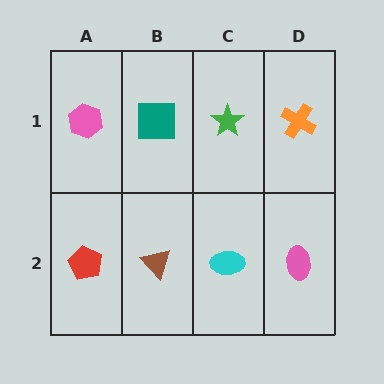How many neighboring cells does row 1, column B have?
3.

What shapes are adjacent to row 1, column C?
A cyan ellipse (row 2, column C), a teal square (row 1, column B), an orange cross (row 1, column D).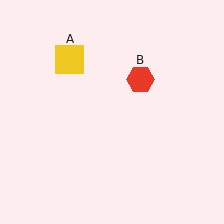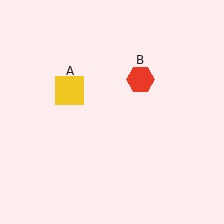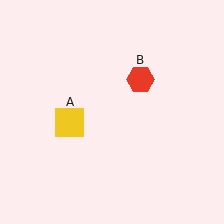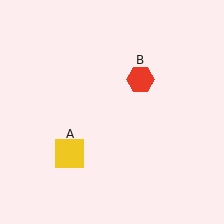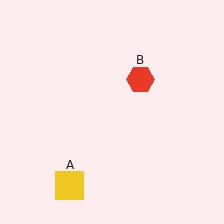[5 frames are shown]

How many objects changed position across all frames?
1 object changed position: yellow square (object A).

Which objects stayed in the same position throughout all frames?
Red hexagon (object B) remained stationary.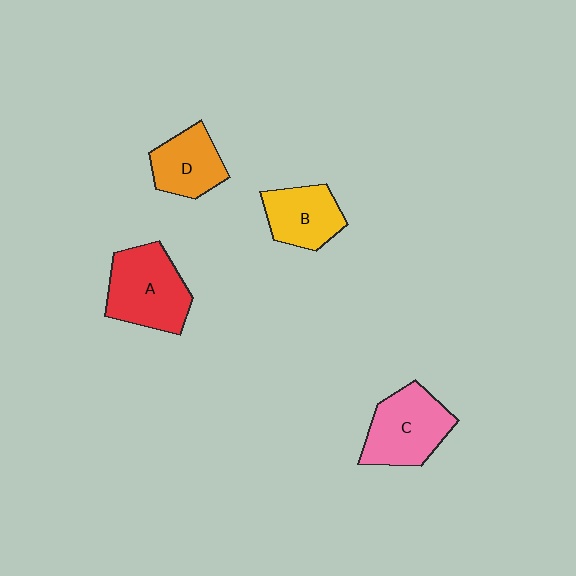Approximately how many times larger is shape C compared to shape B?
Approximately 1.3 times.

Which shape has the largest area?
Shape A (red).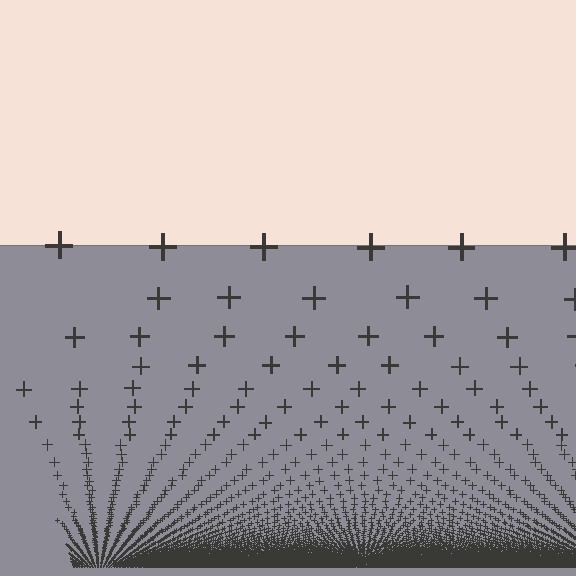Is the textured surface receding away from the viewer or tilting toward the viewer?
The surface appears to tilt toward the viewer. Texture elements get larger and sparser toward the top.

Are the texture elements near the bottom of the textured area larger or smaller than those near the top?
Smaller. The gradient is inverted — elements near the bottom are smaller and denser.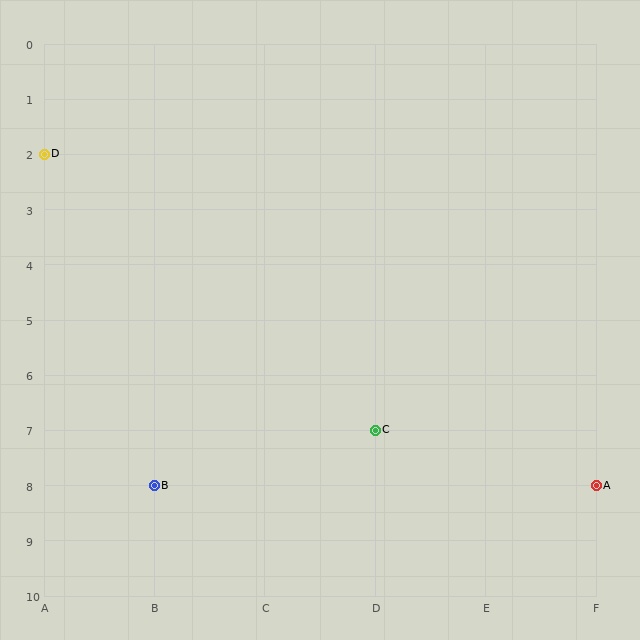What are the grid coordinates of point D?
Point D is at grid coordinates (A, 2).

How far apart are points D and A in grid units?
Points D and A are 5 columns and 6 rows apart (about 7.8 grid units diagonally).